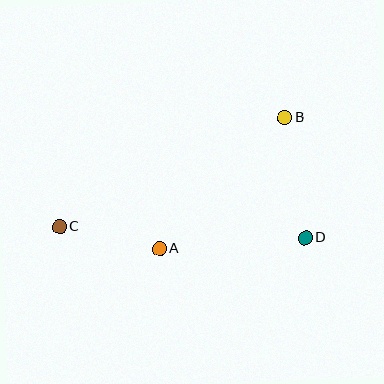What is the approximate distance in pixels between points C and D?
The distance between C and D is approximately 246 pixels.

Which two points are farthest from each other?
Points B and C are farthest from each other.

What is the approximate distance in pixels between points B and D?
The distance between B and D is approximately 122 pixels.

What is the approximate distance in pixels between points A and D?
The distance between A and D is approximately 146 pixels.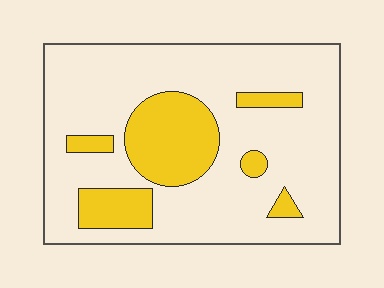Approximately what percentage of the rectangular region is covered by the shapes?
Approximately 20%.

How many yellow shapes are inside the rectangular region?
6.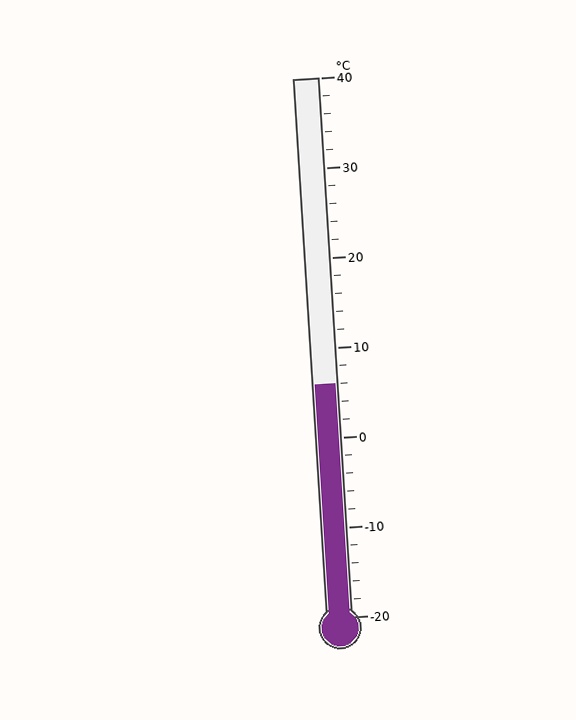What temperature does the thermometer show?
The thermometer shows approximately 6°C.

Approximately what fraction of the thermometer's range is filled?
The thermometer is filled to approximately 45% of its range.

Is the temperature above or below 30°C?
The temperature is below 30°C.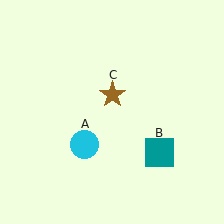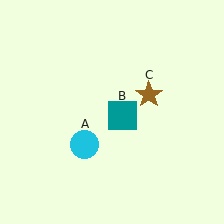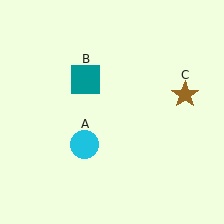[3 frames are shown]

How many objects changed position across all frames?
2 objects changed position: teal square (object B), brown star (object C).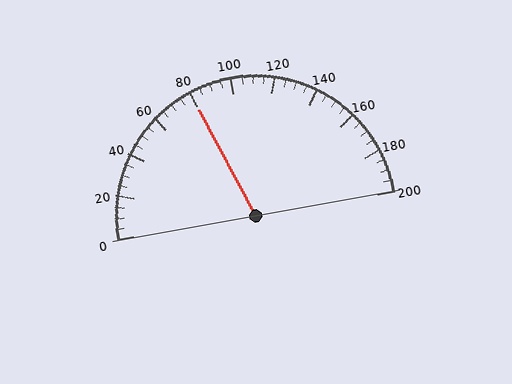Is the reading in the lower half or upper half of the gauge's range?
The reading is in the lower half of the range (0 to 200).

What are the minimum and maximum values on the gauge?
The gauge ranges from 0 to 200.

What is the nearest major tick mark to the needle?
The nearest major tick mark is 80.